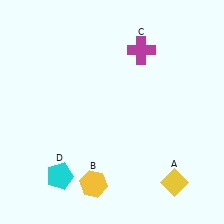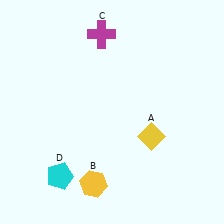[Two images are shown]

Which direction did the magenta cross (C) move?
The magenta cross (C) moved left.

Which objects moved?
The objects that moved are: the yellow diamond (A), the magenta cross (C).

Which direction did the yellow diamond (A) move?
The yellow diamond (A) moved up.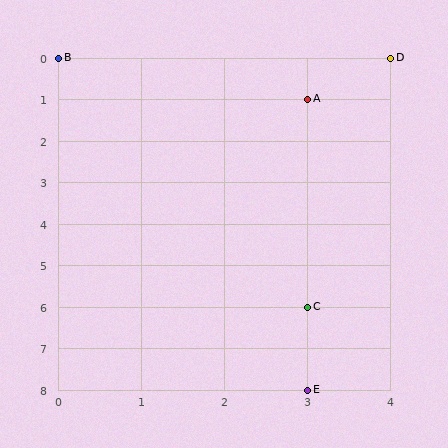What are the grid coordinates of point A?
Point A is at grid coordinates (3, 1).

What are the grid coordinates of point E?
Point E is at grid coordinates (3, 8).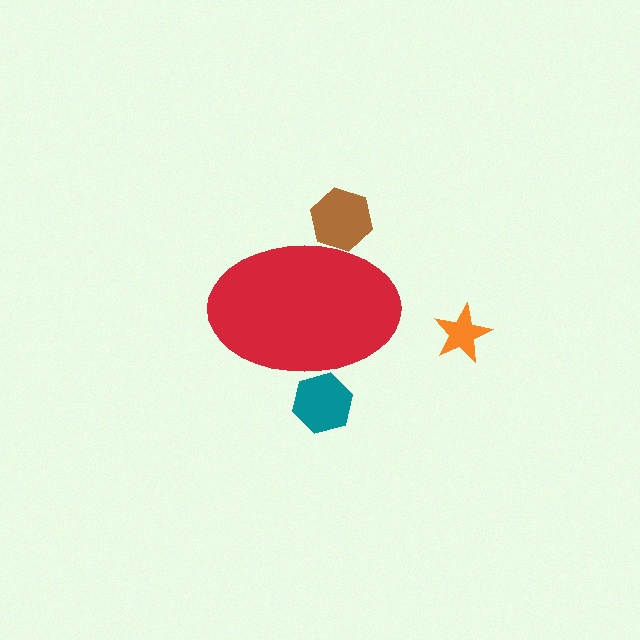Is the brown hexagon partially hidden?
Yes, the brown hexagon is partially hidden behind the red ellipse.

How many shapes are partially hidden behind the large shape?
2 shapes are partially hidden.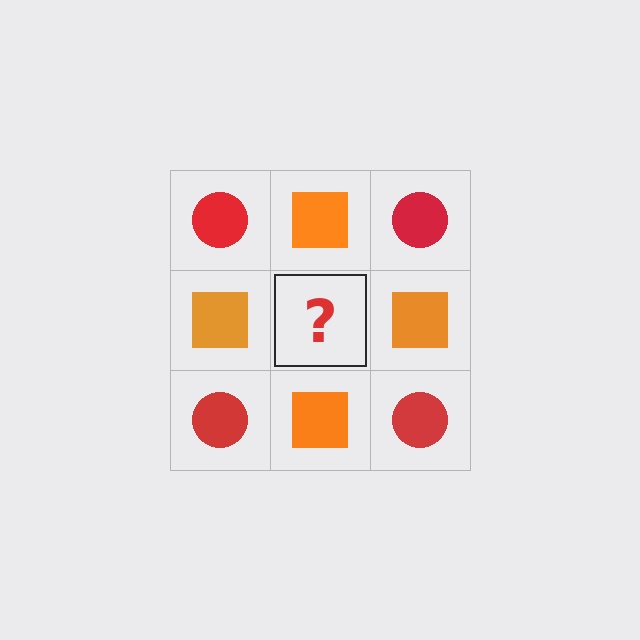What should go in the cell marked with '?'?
The missing cell should contain a red circle.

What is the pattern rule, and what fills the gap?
The rule is that it alternates red circle and orange square in a checkerboard pattern. The gap should be filled with a red circle.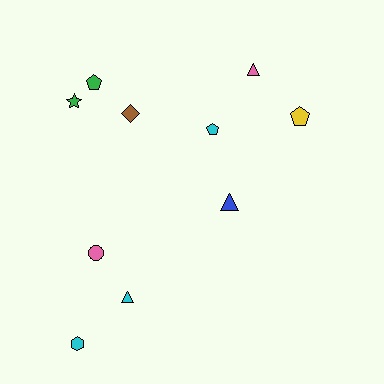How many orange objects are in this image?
There are no orange objects.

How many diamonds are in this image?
There is 1 diamond.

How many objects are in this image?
There are 10 objects.